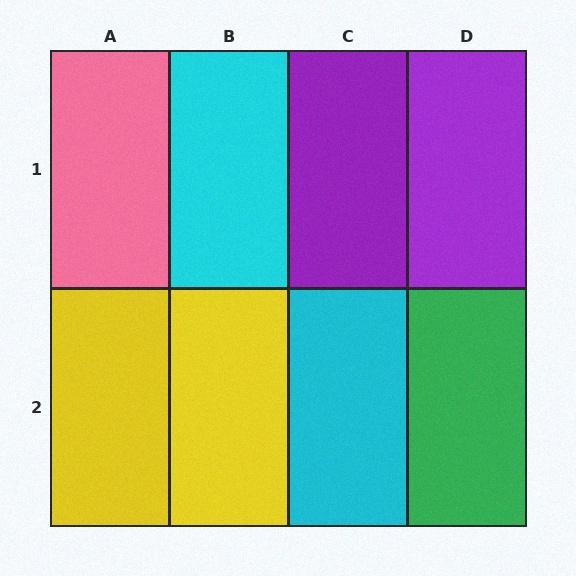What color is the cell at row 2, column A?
Yellow.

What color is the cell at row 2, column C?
Cyan.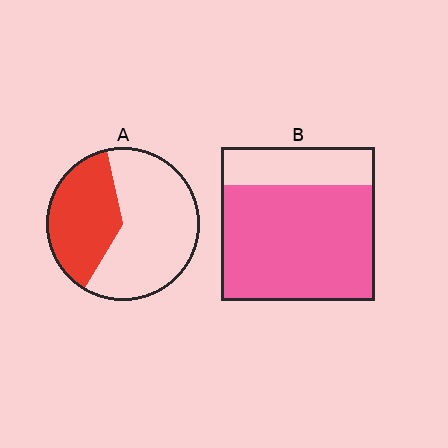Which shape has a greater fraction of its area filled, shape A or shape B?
Shape B.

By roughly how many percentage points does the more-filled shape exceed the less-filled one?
By roughly 35 percentage points (B over A).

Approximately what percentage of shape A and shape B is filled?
A is approximately 40% and B is approximately 75%.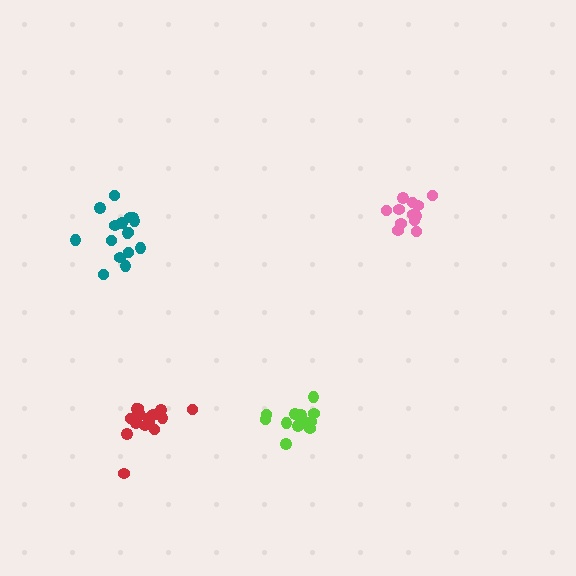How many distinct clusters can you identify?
There are 4 distinct clusters.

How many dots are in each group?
Group 1: 15 dots, Group 2: 13 dots, Group 3: 12 dots, Group 4: 16 dots (56 total).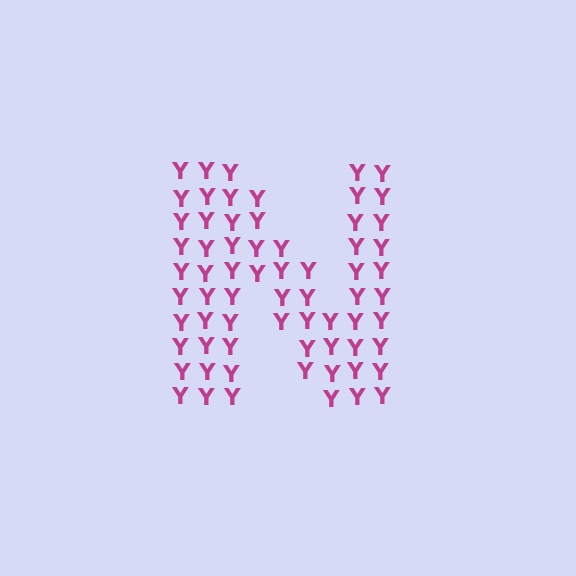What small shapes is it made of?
It is made of small letter Y's.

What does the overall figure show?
The overall figure shows the letter N.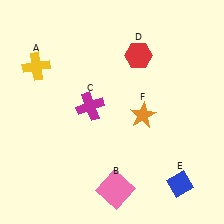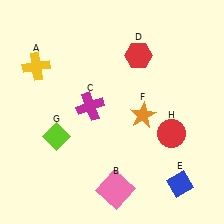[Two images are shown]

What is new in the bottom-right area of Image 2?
A red circle (H) was added in the bottom-right area of Image 2.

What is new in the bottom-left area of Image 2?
A lime diamond (G) was added in the bottom-left area of Image 2.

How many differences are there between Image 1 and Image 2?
There are 2 differences between the two images.